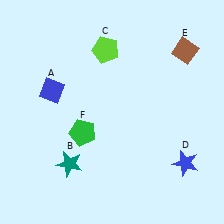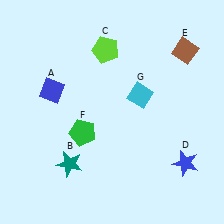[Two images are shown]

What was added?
A cyan diamond (G) was added in Image 2.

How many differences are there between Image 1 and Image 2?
There is 1 difference between the two images.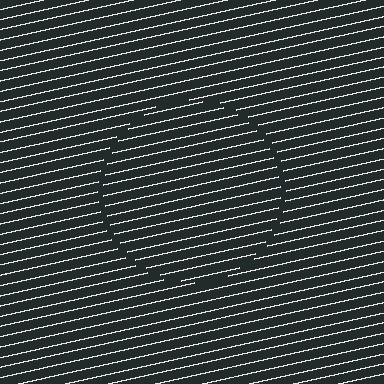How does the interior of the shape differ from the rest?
The interior of the shape contains the same grating, shifted by half a period — the contour is defined by the phase discontinuity where line-ends from the inner and outer gratings abut.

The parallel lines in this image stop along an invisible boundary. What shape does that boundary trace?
An illusory circle. The interior of the shape contains the same grating, shifted by half a period — the contour is defined by the phase discontinuity where line-ends from the inner and outer gratings abut.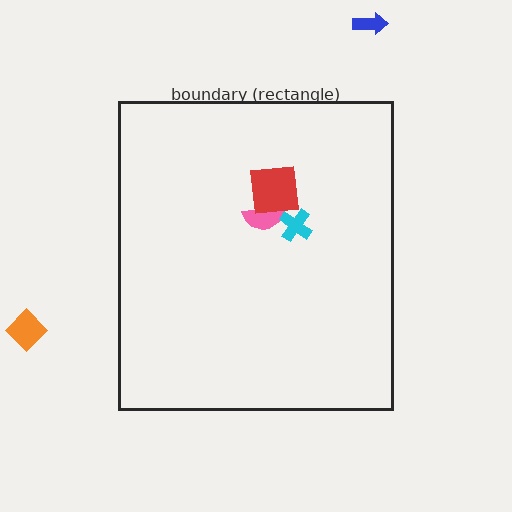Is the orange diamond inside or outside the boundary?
Outside.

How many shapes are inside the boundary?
3 inside, 2 outside.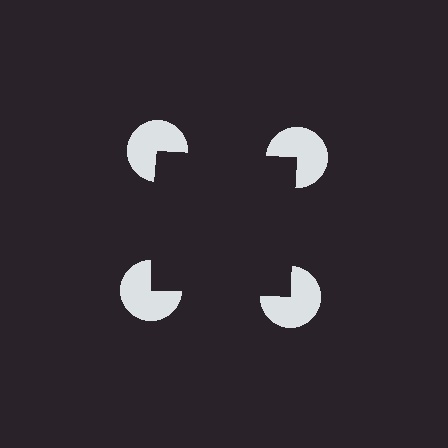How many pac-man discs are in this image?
There are 4 — one at each vertex of the illusory square.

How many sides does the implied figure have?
4 sides.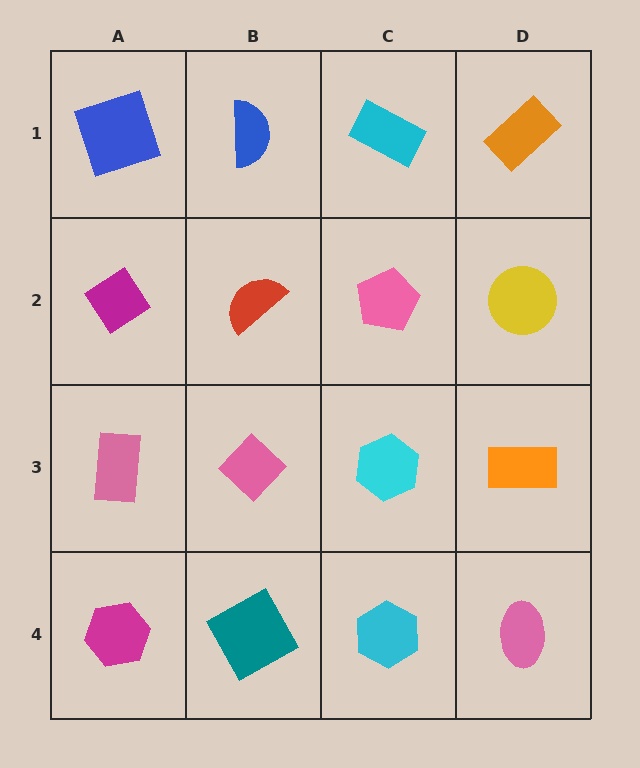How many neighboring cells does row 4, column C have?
3.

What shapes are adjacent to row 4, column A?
A pink rectangle (row 3, column A), a teal square (row 4, column B).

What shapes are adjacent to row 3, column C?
A pink pentagon (row 2, column C), a cyan hexagon (row 4, column C), a pink diamond (row 3, column B), an orange rectangle (row 3, column D).